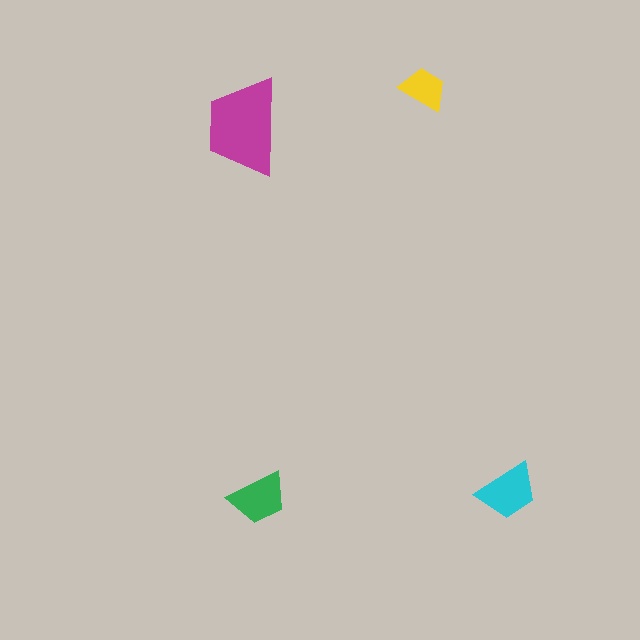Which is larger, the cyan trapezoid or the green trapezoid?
The cyan one.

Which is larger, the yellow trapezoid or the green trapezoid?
The green one.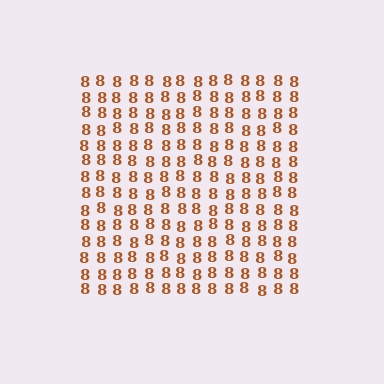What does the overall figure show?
The overall figure shows a square.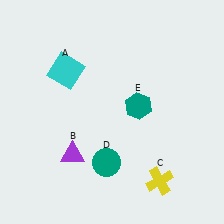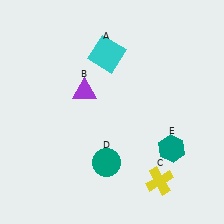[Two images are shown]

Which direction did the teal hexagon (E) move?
The teal hexagon (E) moved down.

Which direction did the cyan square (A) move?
The cyan square (A) moved right.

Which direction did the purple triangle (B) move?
The purple triangle (B) moved up.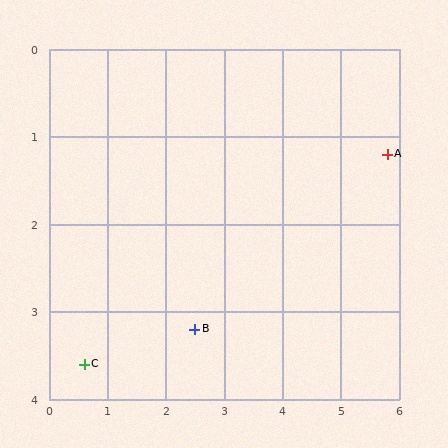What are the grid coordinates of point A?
Point A is at approximately (5.8, 1.2).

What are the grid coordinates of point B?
Point B is at approximately (2.5, 3.2).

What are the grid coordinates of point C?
Point C is at approximately (0.6, 3.6).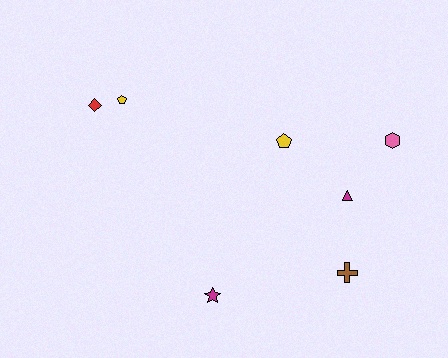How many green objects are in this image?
There are no green objects.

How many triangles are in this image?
There is 1 triangle.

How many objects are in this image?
There are 7 objects.